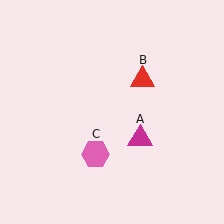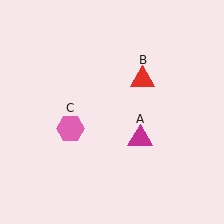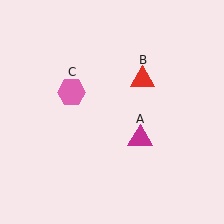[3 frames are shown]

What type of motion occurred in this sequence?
The pink hexagon (object C) rotated clockwise around the center of the scene.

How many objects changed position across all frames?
1 object changed position: pink hexagon (object C).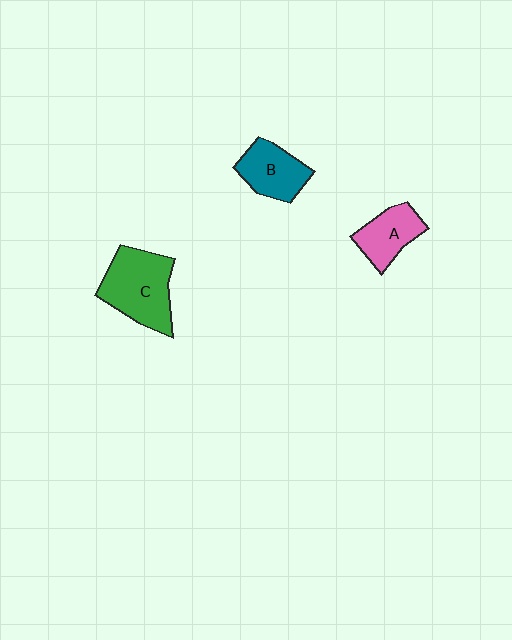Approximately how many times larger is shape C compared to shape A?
Approximately 1.7 times.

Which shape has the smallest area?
Shape A (pink).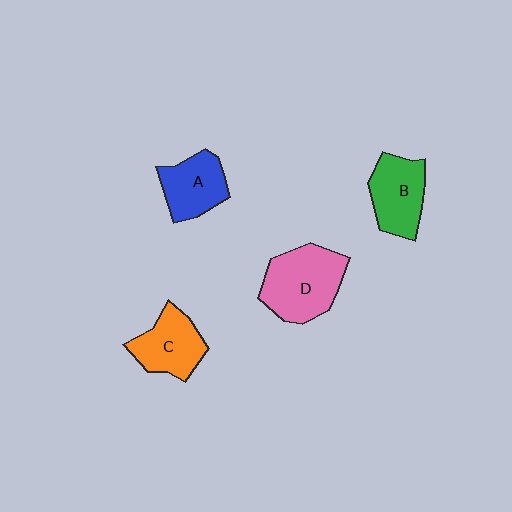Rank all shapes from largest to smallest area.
From largest to smallest: D (pink), B (green), C (orange), A (blue).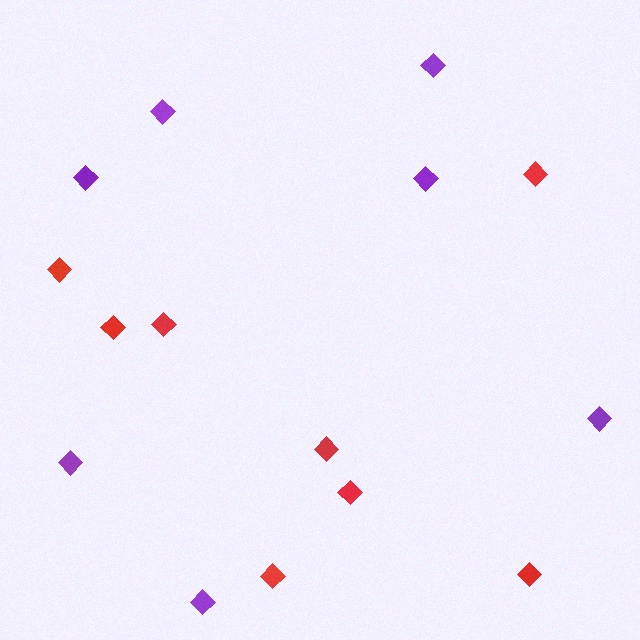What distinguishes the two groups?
There are 2 groups: one group of red diamonds (8) and one group of purple diamonds (7).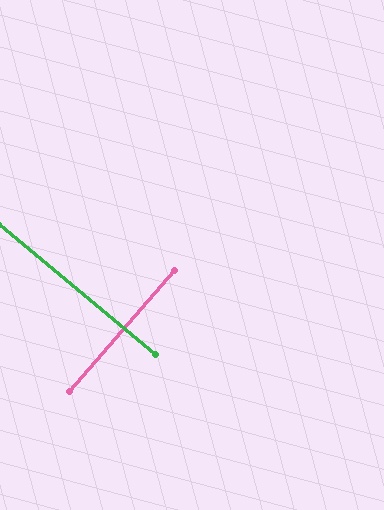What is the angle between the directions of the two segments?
Approximately 89 degrees.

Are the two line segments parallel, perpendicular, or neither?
Perpendicular — they meet at approximately 89°.